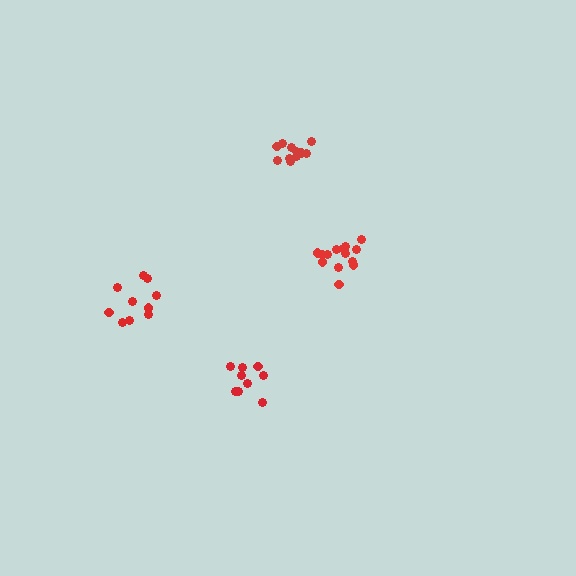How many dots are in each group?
Group 1: 11 dots, Group 2: 10 dots, Group 3: 14 dots, Group 4: 9 dots (44 total).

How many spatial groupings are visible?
There are 4 spatial groupings.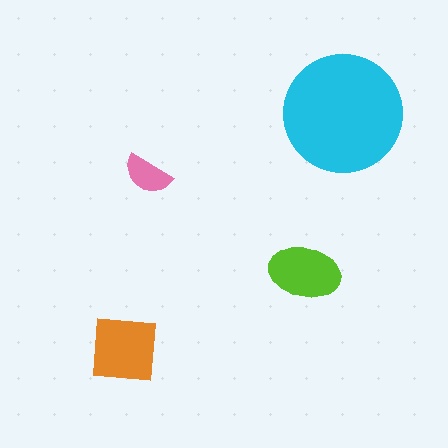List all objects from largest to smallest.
The cyan circle, the orange square, the lime ellipse, the pink semicircle.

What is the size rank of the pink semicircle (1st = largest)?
4th.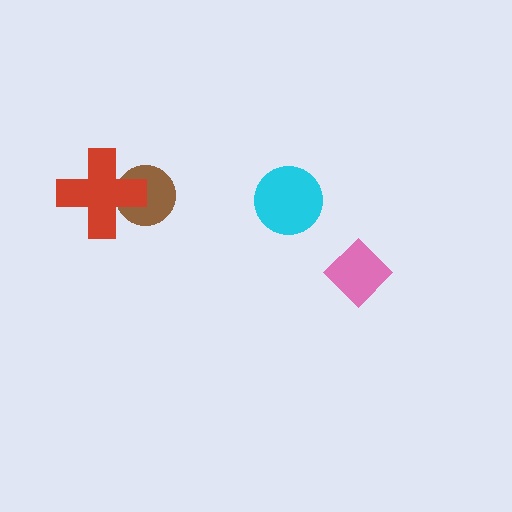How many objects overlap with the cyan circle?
0 objects overlap with the cyan circle.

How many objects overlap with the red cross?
1 object overlaps with the red cross.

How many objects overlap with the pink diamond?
0 objects overlap with the pink diamond.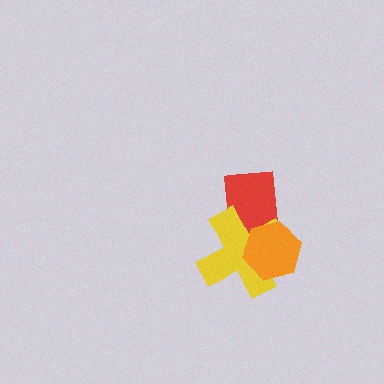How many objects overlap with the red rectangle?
2 objects overlap with the red rectangle.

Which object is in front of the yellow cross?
The orange hexagon is in front of the yellow cross.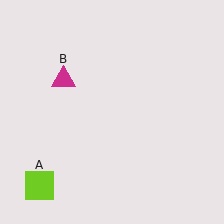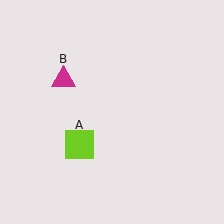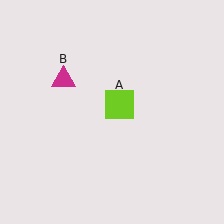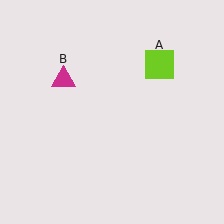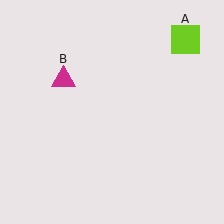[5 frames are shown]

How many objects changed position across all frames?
1 object changed position: lime square (object A).